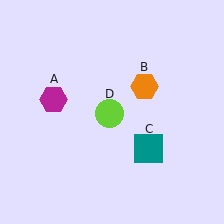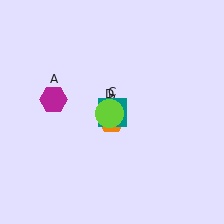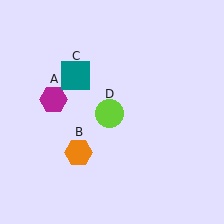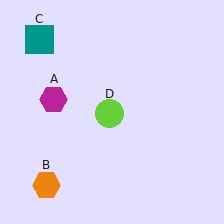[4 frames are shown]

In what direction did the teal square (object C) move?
The teal square (object C) moved up and to the left.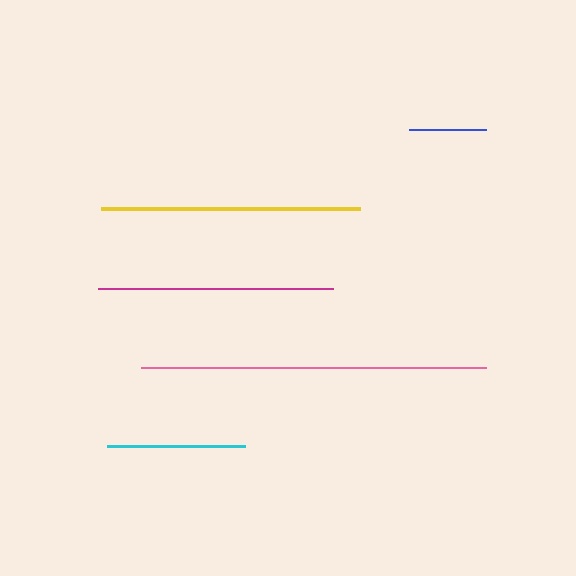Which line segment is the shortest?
The blue line is the shortest at approximately 78 pixels.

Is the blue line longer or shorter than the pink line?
The pink line is longer than the blue line.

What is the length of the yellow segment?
The yellow segment is approximately 259 pixels long.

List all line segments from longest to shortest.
From longest to shortest: pink, yellow, magenta, cyan, blue.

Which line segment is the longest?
The pink line is the longest at approximately 345 pixels.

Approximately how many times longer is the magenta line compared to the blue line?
The magenta line is approximately 3.0 times the length of the blue line.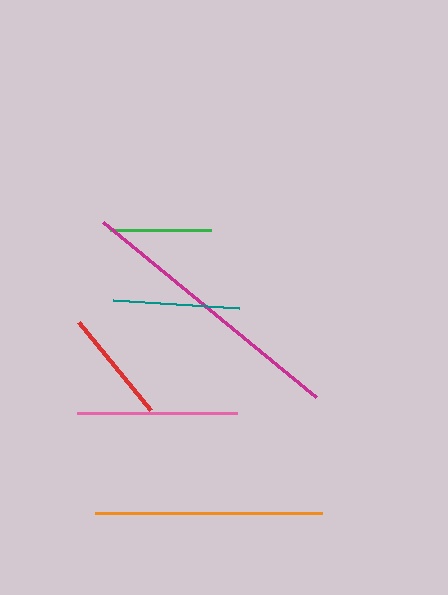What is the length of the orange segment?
The orange segment is approximately 227 pixels long.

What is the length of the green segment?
The green segment is approximately 101 pixels long.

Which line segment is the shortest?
The green line is the shortest at approximately 101 pixels.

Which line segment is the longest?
The magenta line is the longest at approximately 276 pixels.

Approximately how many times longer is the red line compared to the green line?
The red line is approximately 1.1 times the length of the green line.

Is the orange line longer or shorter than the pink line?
The orange line is longer than the pink line.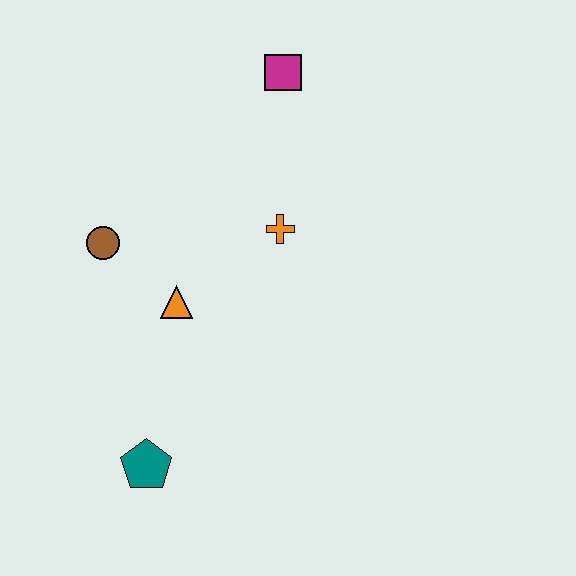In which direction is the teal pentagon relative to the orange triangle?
The teal pentagon is below the orange triangle.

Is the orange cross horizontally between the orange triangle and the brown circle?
No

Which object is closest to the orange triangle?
The brown circle is closest to the orange triangle.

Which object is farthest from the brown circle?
The magenta square is farthest from the brown circle.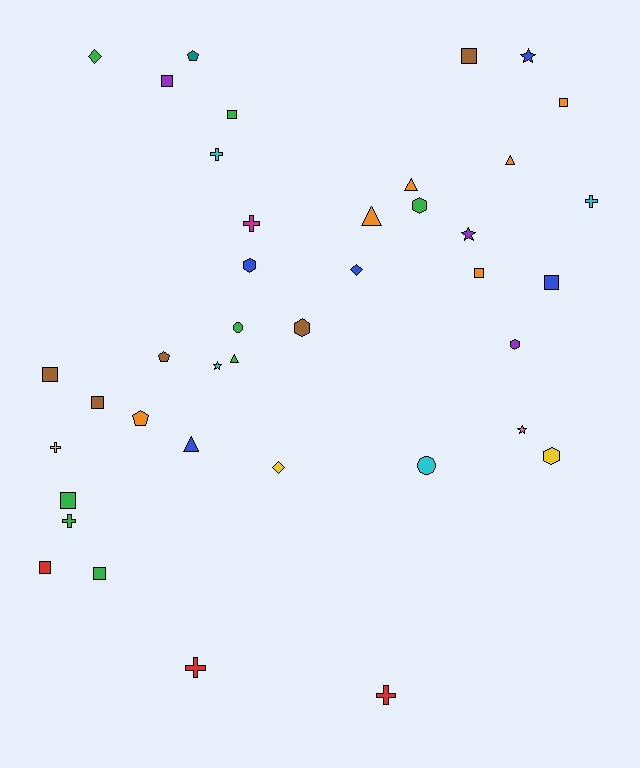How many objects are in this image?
There are 40 objects.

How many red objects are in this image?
There are 3 red objects.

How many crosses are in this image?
There are 7 crosses.